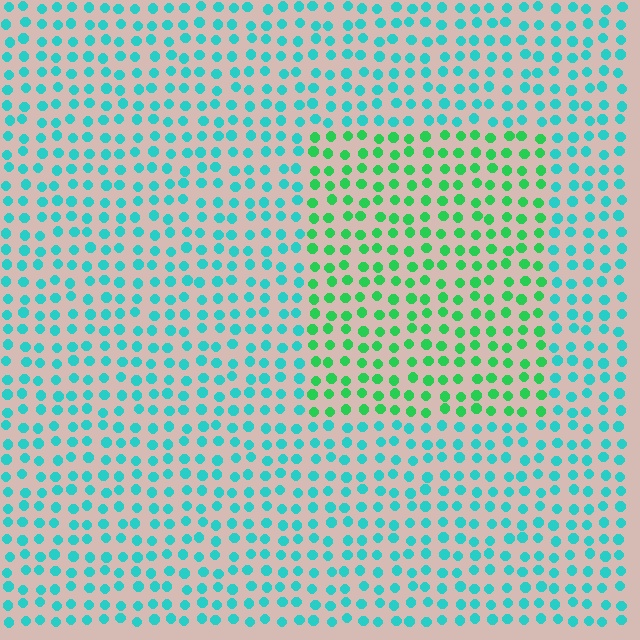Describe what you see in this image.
The image is filled with small cyan elements in a uniform arrangement. A rectangle-shaped region is visible where the elements are tinted to a slightly different hue, forming a subtle color boundary.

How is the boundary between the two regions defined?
The boundary is defined purely by a slight shift in hue (about 42 degrees). Spacing, size, and orientation are identical on both sides.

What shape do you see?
I see a rectangle.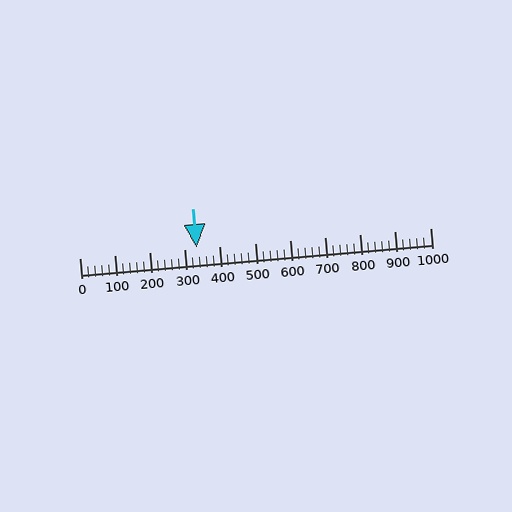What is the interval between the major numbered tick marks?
The major tick marks are spaced 100 units apart.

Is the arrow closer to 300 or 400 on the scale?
The arrow is closer to 300.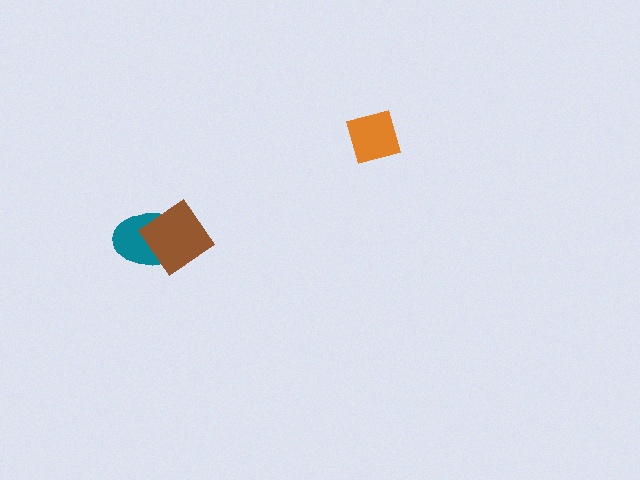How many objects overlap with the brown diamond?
1 object overlaps with the brown diamond.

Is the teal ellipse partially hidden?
Yes, it is partially covered by another shape.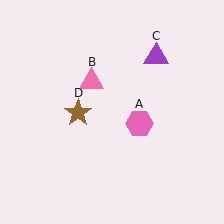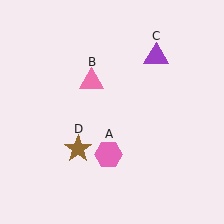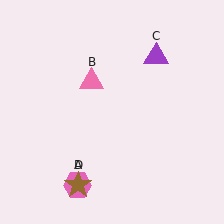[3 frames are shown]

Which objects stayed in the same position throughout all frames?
Pink triangle (object B) and purple triangle (object C) remained stationary.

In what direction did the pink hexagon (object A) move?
The pink hexagon (object A) moved down and to the left.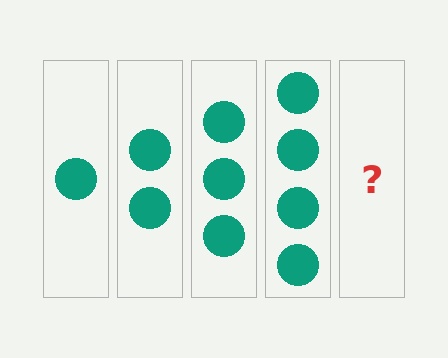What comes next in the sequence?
The next element should be 5 circles.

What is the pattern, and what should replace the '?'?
The pattern is that each step adds one more circle. The '?' should be 5 circles.